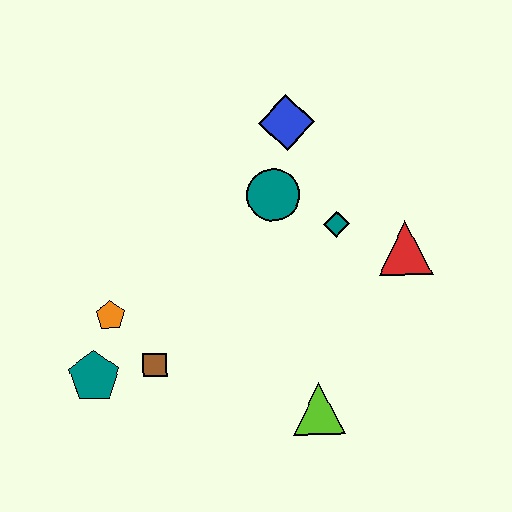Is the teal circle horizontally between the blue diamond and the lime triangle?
No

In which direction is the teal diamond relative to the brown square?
The teal diamond is to the right of the brown square.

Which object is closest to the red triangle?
The teal diamond is closest to the red triangle.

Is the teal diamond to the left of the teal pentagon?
No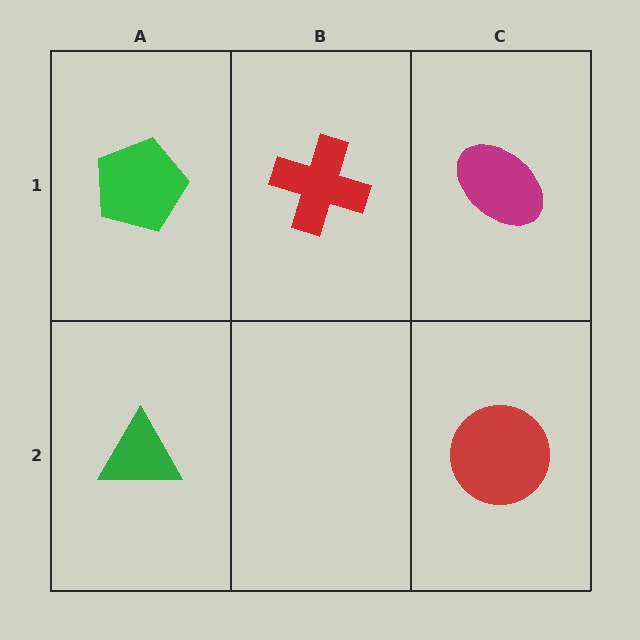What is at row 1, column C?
A magenta ellipse.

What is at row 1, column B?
A red cross.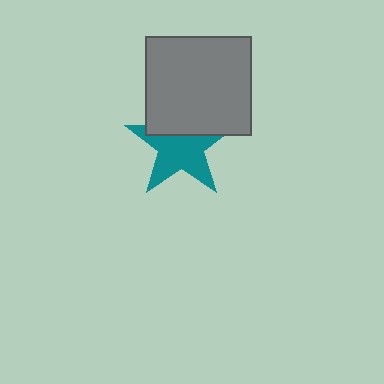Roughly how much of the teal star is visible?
Most of it is visible (roughly 65%).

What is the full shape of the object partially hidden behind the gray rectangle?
The partially hidden object is a teal star.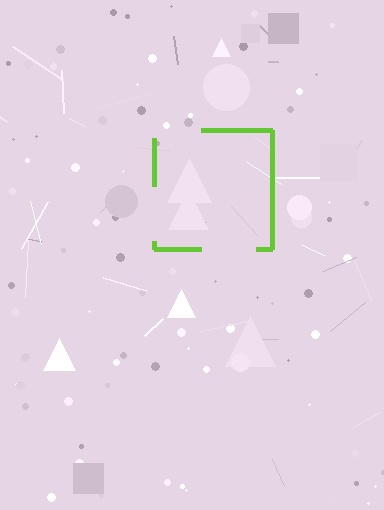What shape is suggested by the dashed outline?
The dashed outline suggests a square.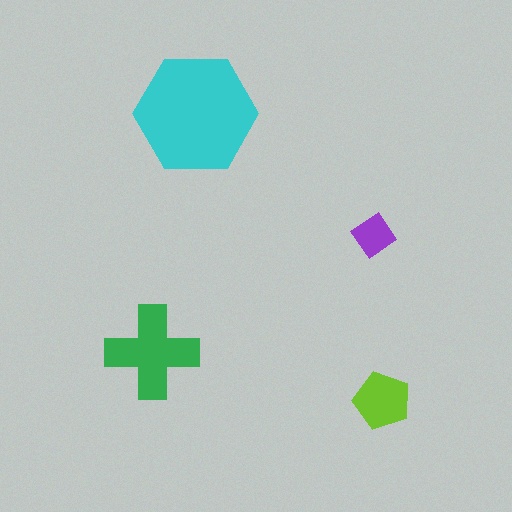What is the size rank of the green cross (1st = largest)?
2nd.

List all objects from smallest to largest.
The purple diamond, the lime pentagon, the green cross, the cyan hexagon.